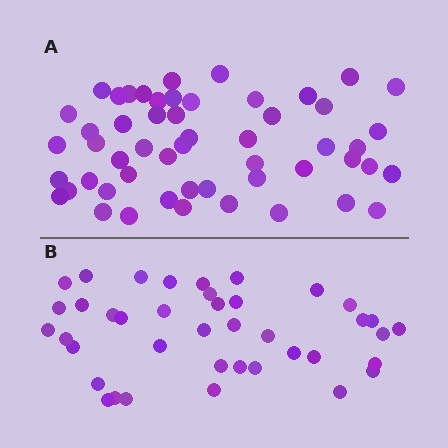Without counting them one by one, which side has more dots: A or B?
Region A (the top region) has more dots.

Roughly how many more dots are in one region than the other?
Region A has approximately 15 more dots than region B.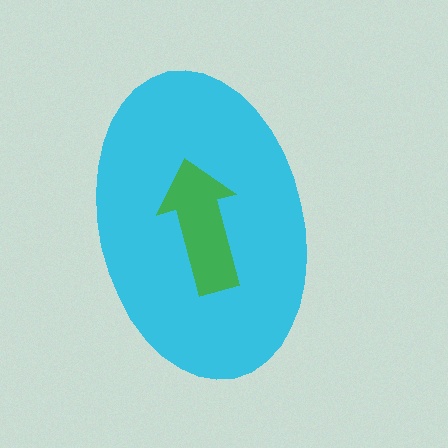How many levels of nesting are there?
2.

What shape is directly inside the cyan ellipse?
The green arrow.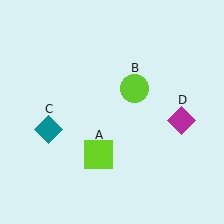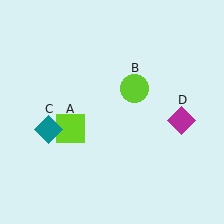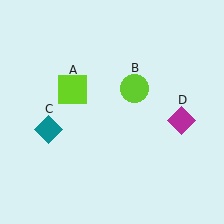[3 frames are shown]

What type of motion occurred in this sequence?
The lime square (object A) rotated clockwise around the center of the scene.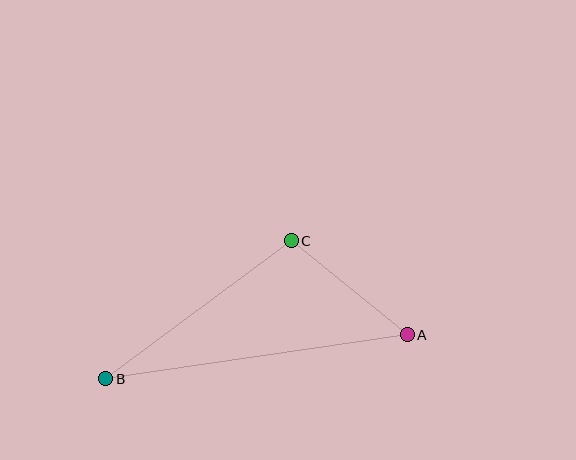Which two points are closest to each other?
Points A and C are closest to each other.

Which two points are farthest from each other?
Points A and B are farthest from each other.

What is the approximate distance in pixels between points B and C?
The distance between B and C is approximately 231 pixels.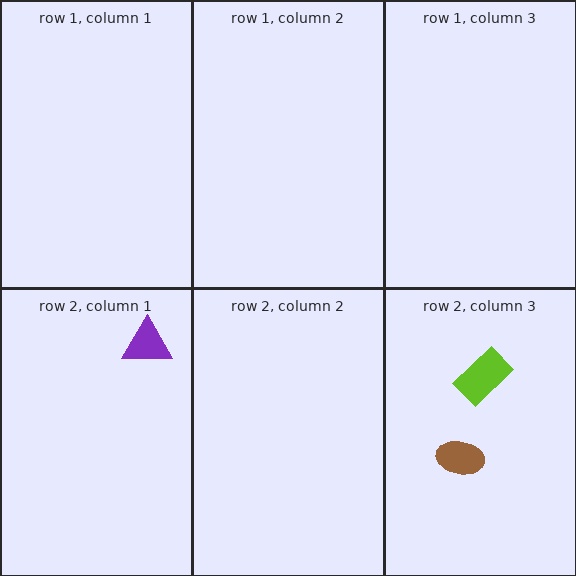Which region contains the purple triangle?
The row 2, column 1 region.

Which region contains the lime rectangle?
The row 2, column 3 region.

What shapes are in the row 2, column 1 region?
The purple triangle.